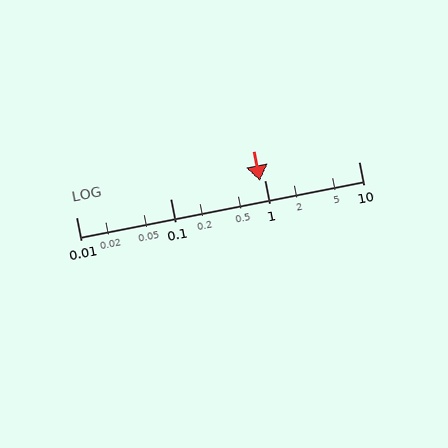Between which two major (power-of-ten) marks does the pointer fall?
The pointer is between 0.1 and 1.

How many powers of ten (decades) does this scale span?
The scale spans 3 decades, from 0.01 to 10.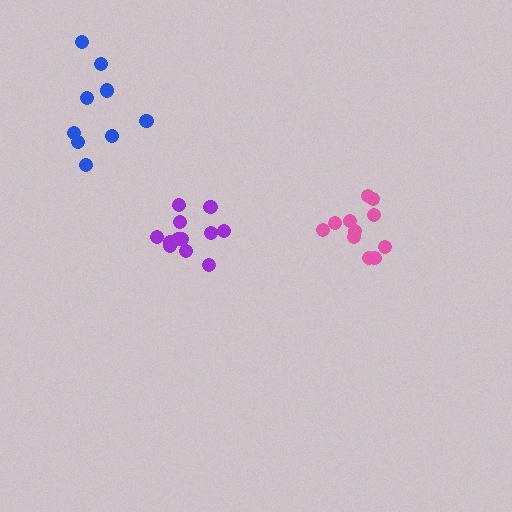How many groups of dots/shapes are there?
There are 3 groups.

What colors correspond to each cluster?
The clusters are colored: purple, pink, blue.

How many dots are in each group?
Group 1: 12 dots, Group 2: 11 dots, Group 3: 9 dots (32 total).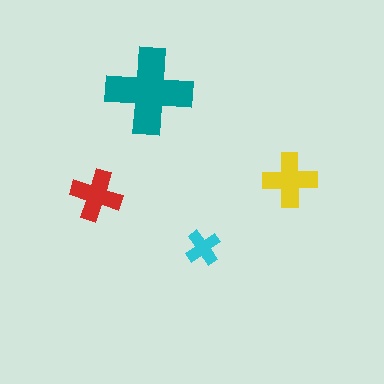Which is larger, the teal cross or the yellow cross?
The teal one.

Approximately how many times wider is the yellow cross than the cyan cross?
About 1.5 times wider.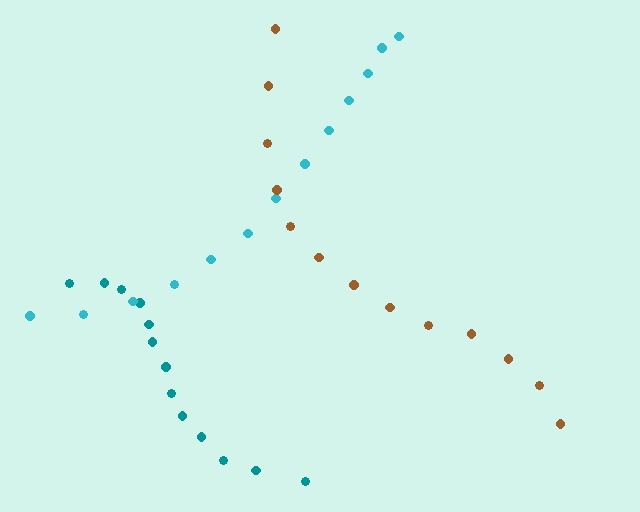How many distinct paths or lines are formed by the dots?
There are 3 distinct paths.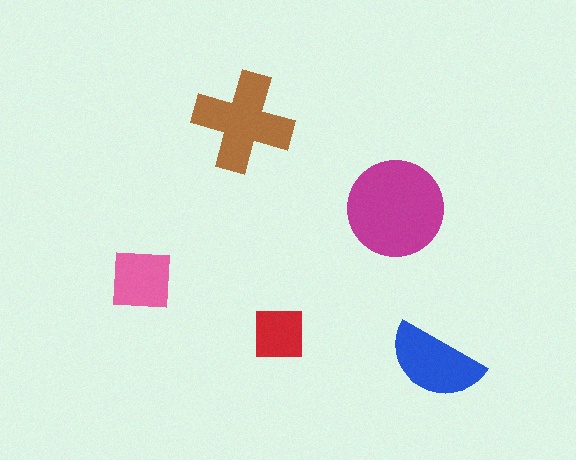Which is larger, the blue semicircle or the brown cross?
The brown cross.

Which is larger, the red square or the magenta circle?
The magenta circle.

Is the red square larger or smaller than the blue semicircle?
Smaller.